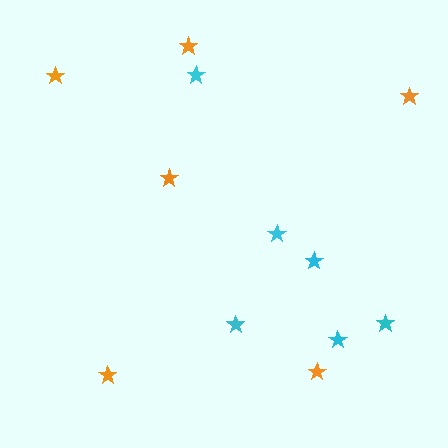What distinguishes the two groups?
There are 2 groups: one group of cyan stars (6) and one group of orange stars (6).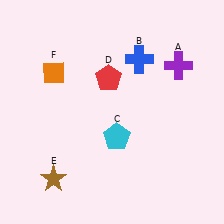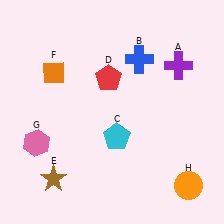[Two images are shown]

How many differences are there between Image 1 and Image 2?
There are 2 differences between the two images.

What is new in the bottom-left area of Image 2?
A pink hexagon (G) was added in the bottom-left area of Image 2.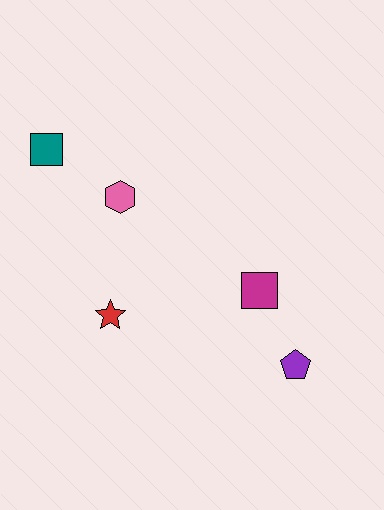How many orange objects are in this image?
There are no orange objects.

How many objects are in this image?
There are 5 objects.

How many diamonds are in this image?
There are no diamonds.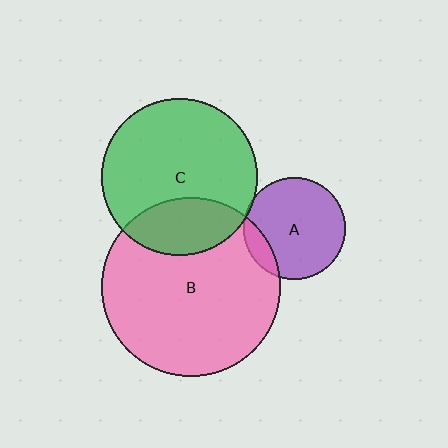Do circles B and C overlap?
Yes.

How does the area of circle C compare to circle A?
Approximately 2.4 times.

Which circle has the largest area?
Circle B (pink).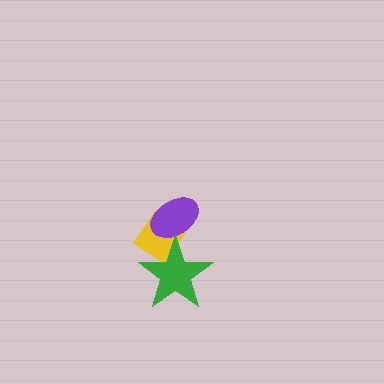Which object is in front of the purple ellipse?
The green star is in front of the purple ellipse.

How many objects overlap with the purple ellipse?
2 objects overlap with the purple ellipse.